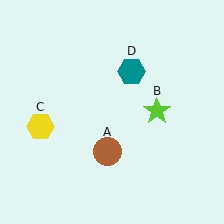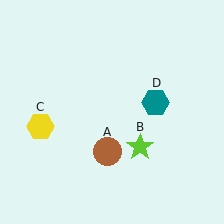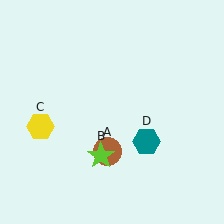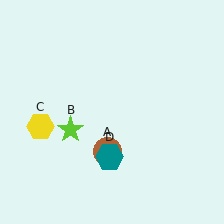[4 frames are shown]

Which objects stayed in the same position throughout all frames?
Brown circle (object A) and yellow hexagon (object C) remained stationary.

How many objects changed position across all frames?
2 objects changed position: lime star (object B), teal hexagon (object D).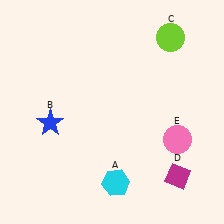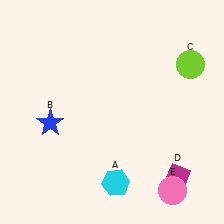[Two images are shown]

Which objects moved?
The objects that moved are: the lime circle (C), the pink circle (E).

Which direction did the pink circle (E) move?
The pink circle (E) moved down.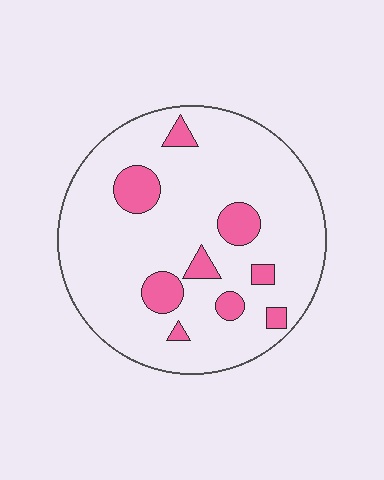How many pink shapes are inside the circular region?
9.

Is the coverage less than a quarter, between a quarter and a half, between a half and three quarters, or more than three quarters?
Less than a quarter.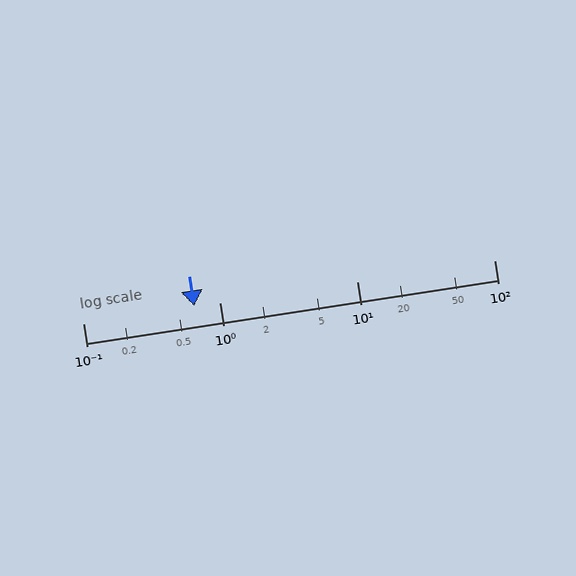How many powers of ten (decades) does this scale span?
The scale spans 3 decades, from 0.1 to 100.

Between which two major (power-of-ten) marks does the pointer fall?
The pointer is between 0.1 and 1.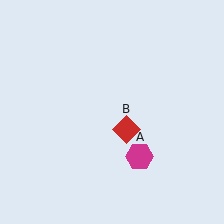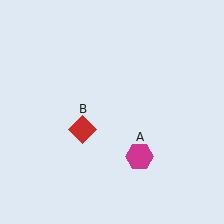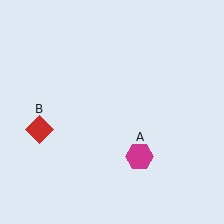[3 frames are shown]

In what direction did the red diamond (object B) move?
The red diamond (object B) moved left.